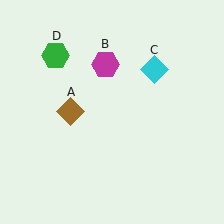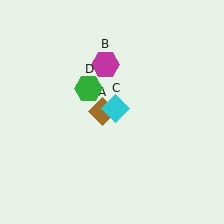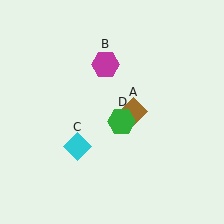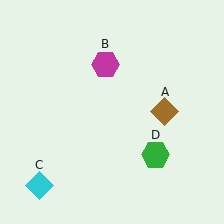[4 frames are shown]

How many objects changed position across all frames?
3 objects changed position: brown diamond (object A), cyan diamond (object C), green hexagon (object D).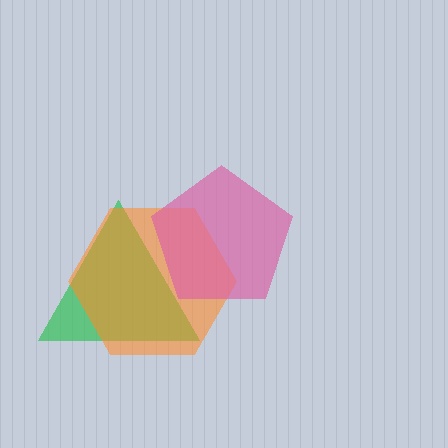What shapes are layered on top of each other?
The layered shapes are: a green triangle, an orange hexagon, a pink pentagon.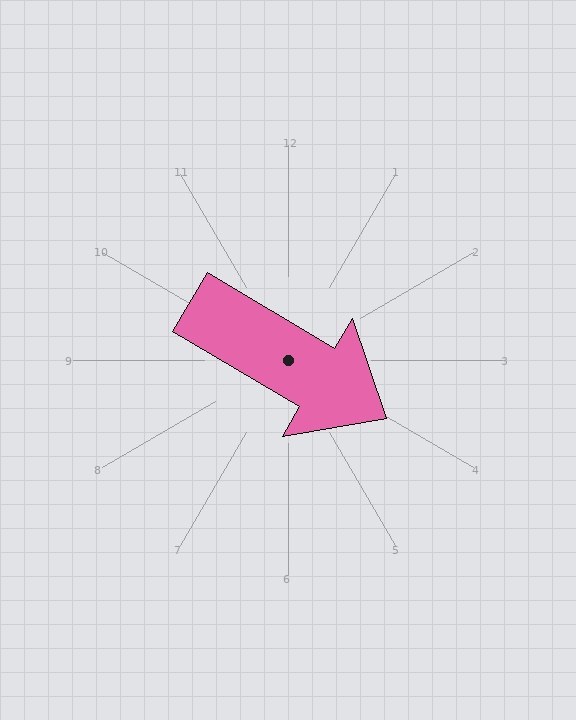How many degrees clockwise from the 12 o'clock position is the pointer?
Approximately 121 degrees.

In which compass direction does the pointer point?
Southeast.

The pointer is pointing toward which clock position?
Roughly 4 o'clock.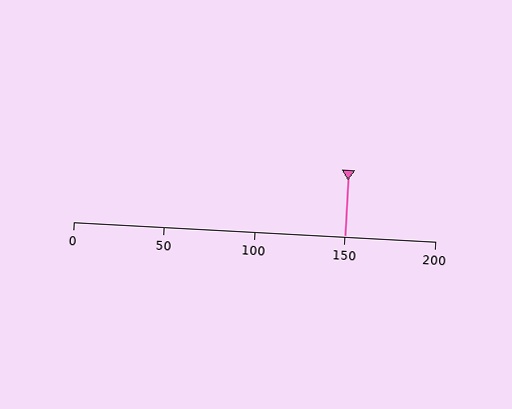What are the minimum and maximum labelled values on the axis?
The axis runs from 0 to 200.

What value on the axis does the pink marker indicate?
The marker indicates approximately 150.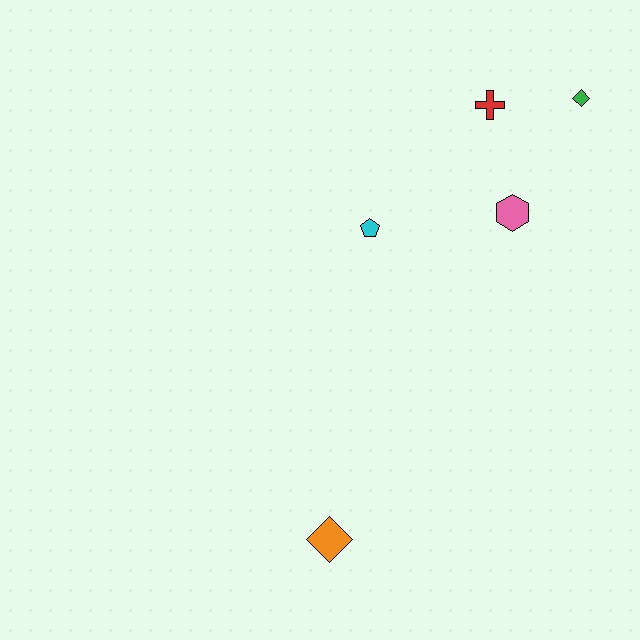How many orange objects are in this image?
There is 1 orange object.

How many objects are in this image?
There are 5 objects.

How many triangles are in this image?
There are no triangles.